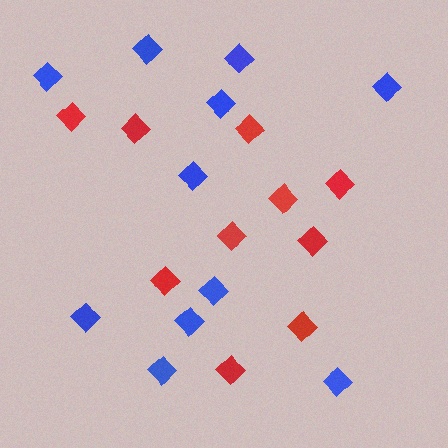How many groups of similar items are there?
There are 2 groups: one group of red diamonds (10) and one group of blue diamonds (11).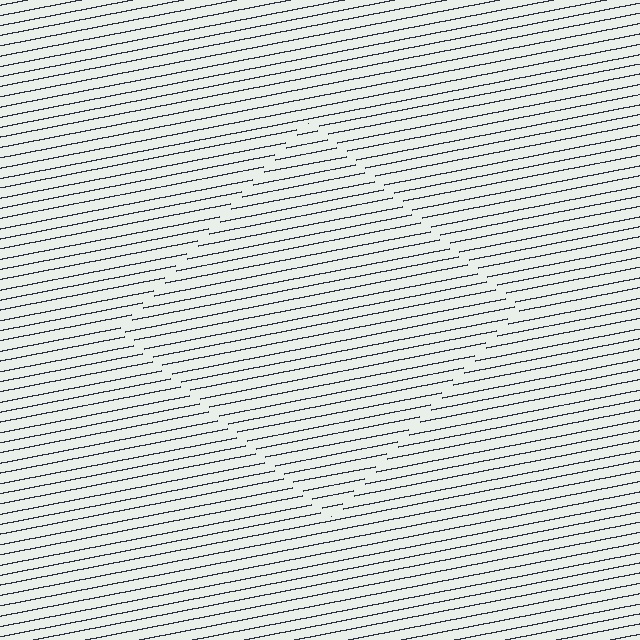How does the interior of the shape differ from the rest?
The interior of the shape contains the same grating, shifted by half a period — the contour is defined by the phase discontinuity where line-ends from the inner and outer gratings abut.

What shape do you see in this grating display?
An illusory square. The interior of the shape contains the same grating, shifted by half a period — the contour is defined by the phase discontinuity where line-ends from the inner and outer gratings abut.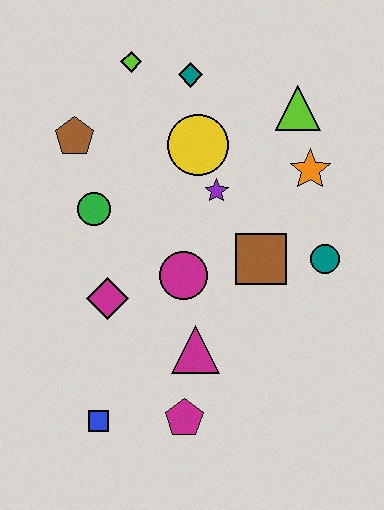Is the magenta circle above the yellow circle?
No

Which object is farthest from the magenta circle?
The lime diamond is farthest from the magenta circle.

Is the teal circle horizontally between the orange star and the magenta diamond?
No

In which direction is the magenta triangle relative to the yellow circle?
The magenta triangle is below the yellow circle.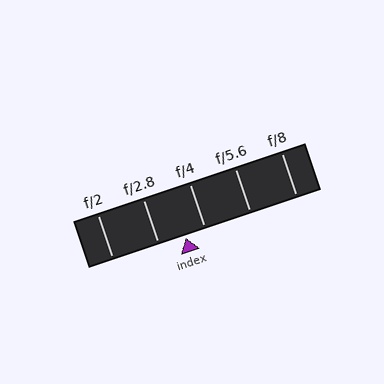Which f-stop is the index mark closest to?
The index mark is closest to f/4.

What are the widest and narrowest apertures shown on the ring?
The widest aperture shown is f/2 and the narrowest is f/8.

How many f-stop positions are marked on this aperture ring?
There are 5 f-stop positions marked.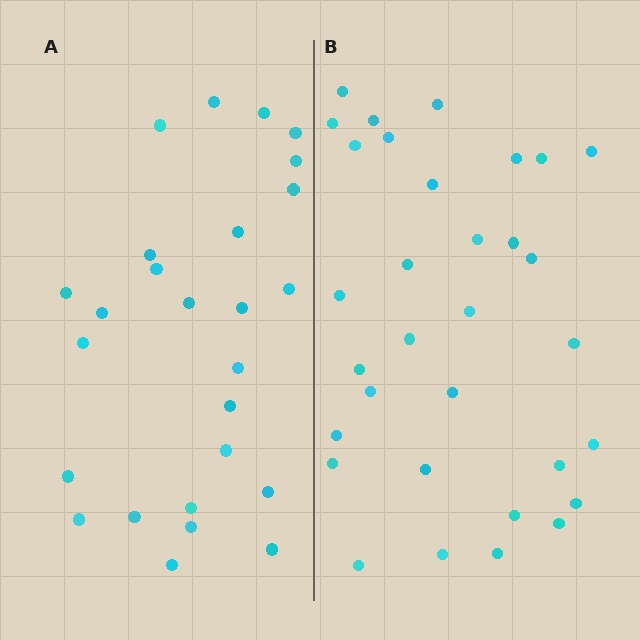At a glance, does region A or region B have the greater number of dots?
Region B (the right region) has more dots.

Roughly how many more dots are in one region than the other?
Region B has about 6 more dots than region A.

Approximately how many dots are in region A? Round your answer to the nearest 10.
About 30 dots. (The exact count is 26, which rounds to 30.)